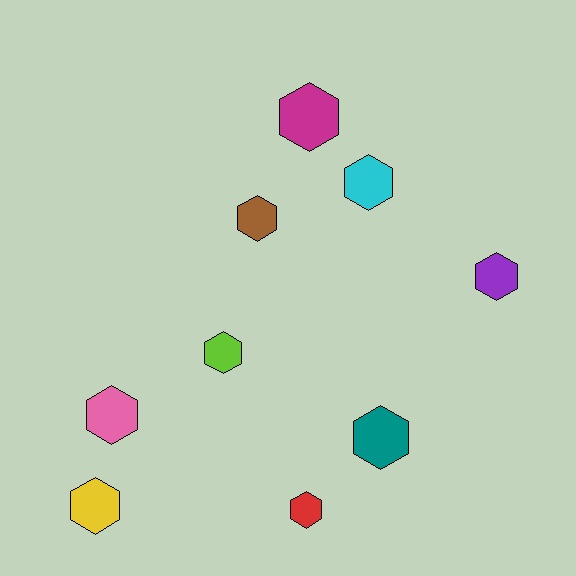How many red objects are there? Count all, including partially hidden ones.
There is 1 red object.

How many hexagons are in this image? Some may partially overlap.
There are 9 hexagons.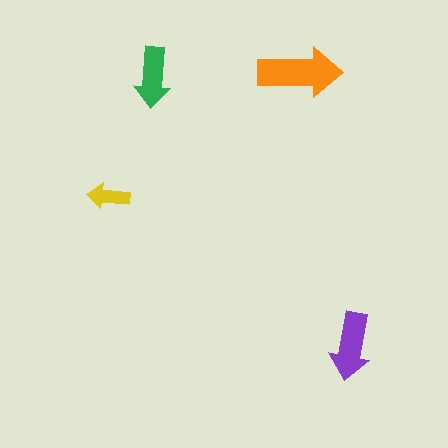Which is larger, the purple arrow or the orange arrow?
The orange one.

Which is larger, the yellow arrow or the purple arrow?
The purple one.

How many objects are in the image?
There are 4 objects in the image.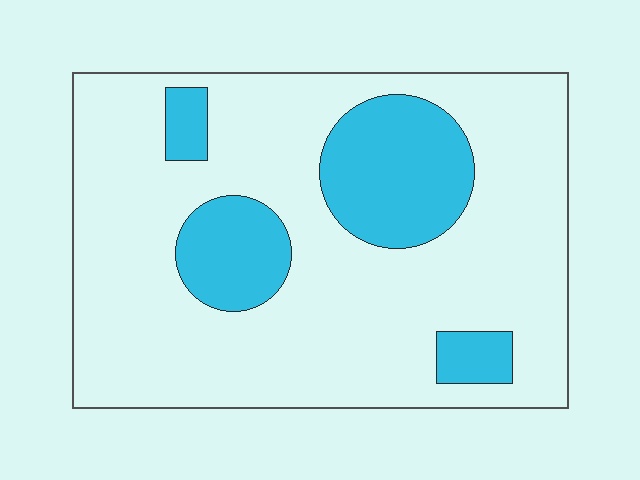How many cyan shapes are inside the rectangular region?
4.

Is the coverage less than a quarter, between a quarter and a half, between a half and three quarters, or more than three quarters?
Less than a quarter.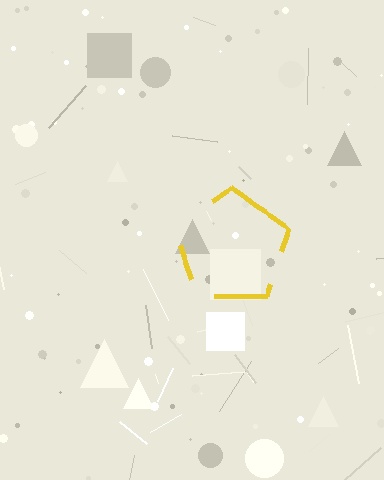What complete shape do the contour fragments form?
The contour fragments form a pentagon.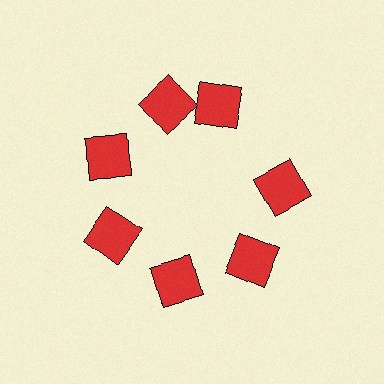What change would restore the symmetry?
The symmetry would be restored by rotating it back into even spacing with its neighbors so that all 7 squares sit at equal angles and equal distance from the center.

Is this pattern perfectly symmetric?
No. The 7 red squares are arranged in a ring, but one element near the 1 o'clock position is rotated out of alignment along the ring, breaking the 7-fold rotational symmetry.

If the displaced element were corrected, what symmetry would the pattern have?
It would have 7-fold rotational symmetry — the pattern would map onto itself every 51 degrees.